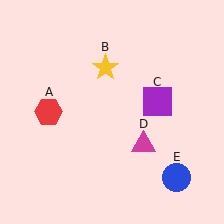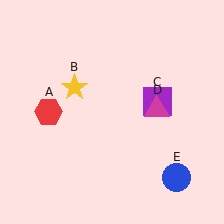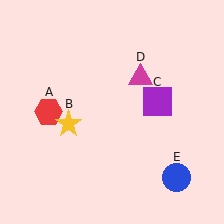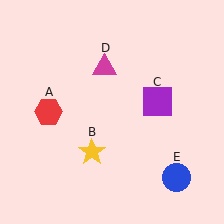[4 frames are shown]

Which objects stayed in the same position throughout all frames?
Red hexagon (object A) and purple square (object C) and blue circle (object E) remained stationary.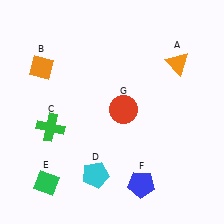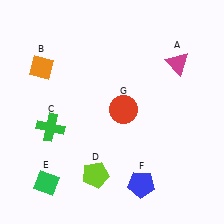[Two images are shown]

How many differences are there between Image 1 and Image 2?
There are 2 differences between the two images.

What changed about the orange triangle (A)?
In Image 1, A is orange. In Image 2, it changed to magenta.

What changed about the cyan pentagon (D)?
In Image 1, D is cyan. In Image 2, it changed to lime.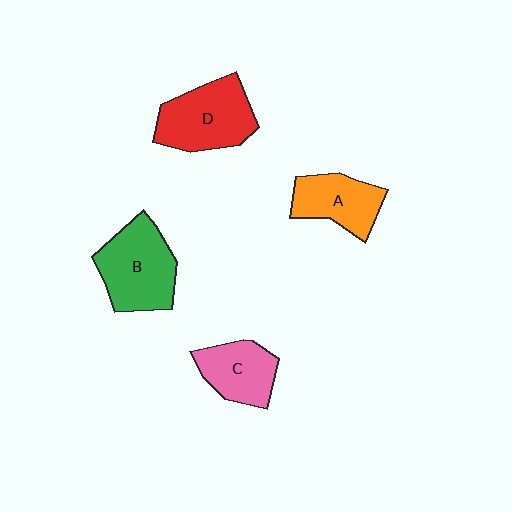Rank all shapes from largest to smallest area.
From largest to smallest: B (green), D (red), A (orange), C (pink).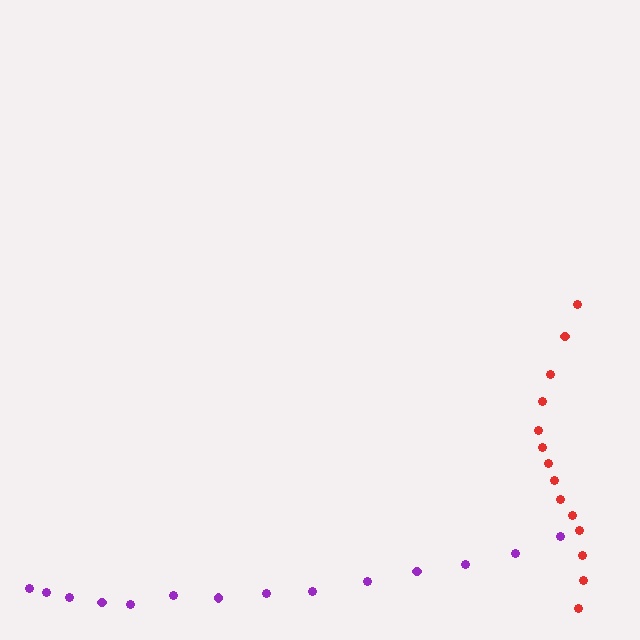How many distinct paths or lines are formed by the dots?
There are 2 distinct paths.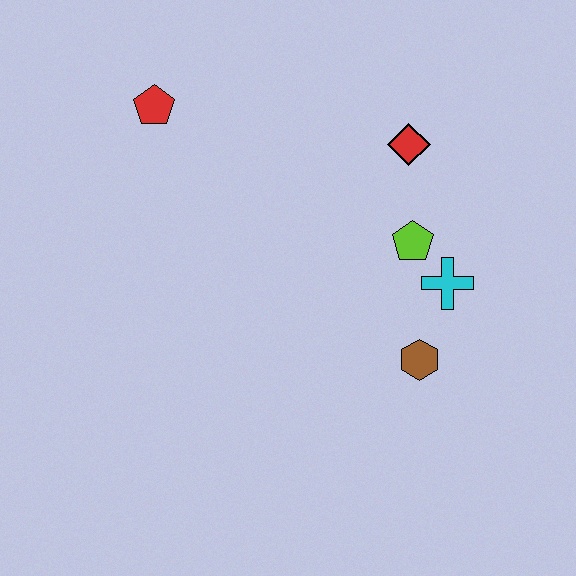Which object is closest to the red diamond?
The lime pentagon is closest to the red diamond.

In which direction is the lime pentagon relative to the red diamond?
The lime pentagon is below the red diamond.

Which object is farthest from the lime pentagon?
The red pentagon is farthest from the lime pentagon.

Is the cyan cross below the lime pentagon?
Yes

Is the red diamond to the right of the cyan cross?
No